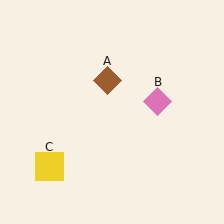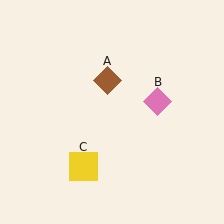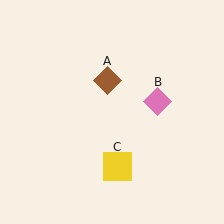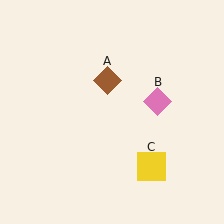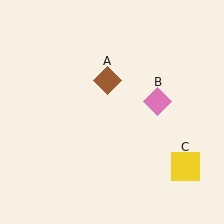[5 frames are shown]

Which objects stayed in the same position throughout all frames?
Brown diamond (object A) and pink diamond (object B) remained stationary.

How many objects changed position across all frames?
1 object changed position: yellow square (object C).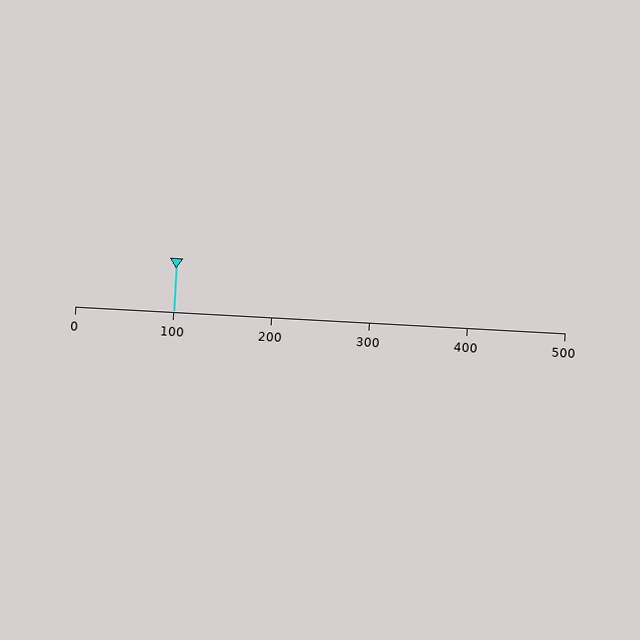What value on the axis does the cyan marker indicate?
The marker indicates approximately 100.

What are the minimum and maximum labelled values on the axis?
The axis runs from 0 to 500.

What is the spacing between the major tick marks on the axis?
The major ticks are spaced 100 apart.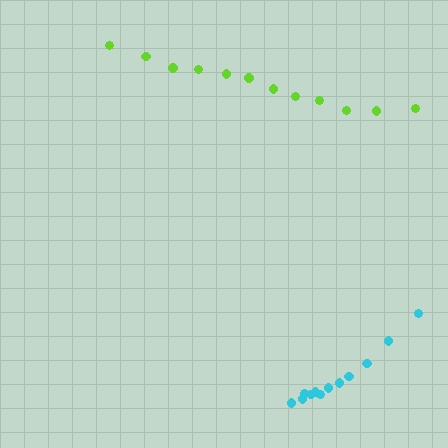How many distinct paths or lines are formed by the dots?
There are 2 distinct paths.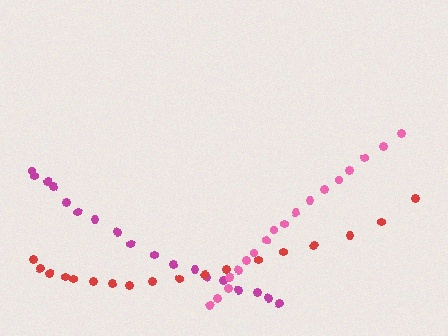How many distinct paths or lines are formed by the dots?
There are 3 distinct paths.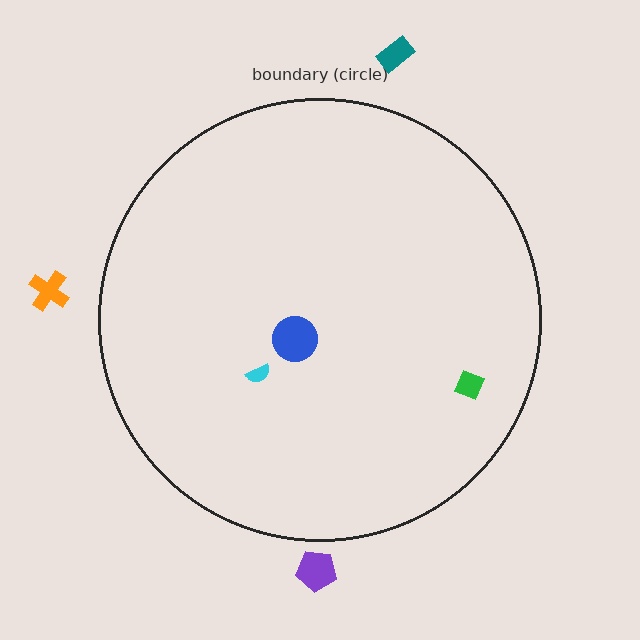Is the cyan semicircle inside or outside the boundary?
Inside.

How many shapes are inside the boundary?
3 inside, 3 outside.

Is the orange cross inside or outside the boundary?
Outside.